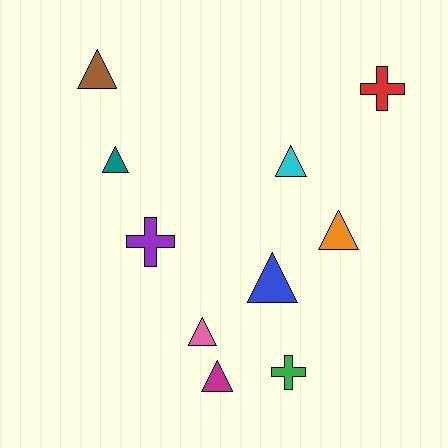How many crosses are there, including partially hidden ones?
There are 3 crosses.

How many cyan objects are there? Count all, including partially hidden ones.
There is 1 cyan object.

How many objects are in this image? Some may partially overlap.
There are 10 objects.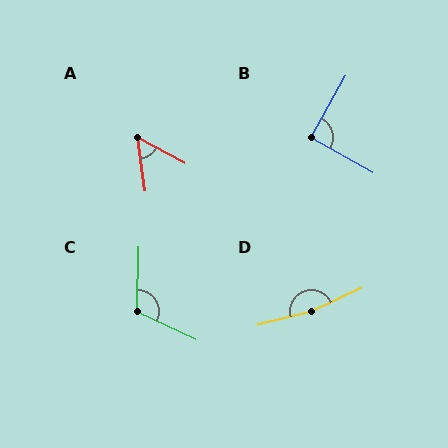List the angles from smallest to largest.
A (53°), B (90°), C (113°), D (169°).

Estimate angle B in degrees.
Approximately 90 degrees.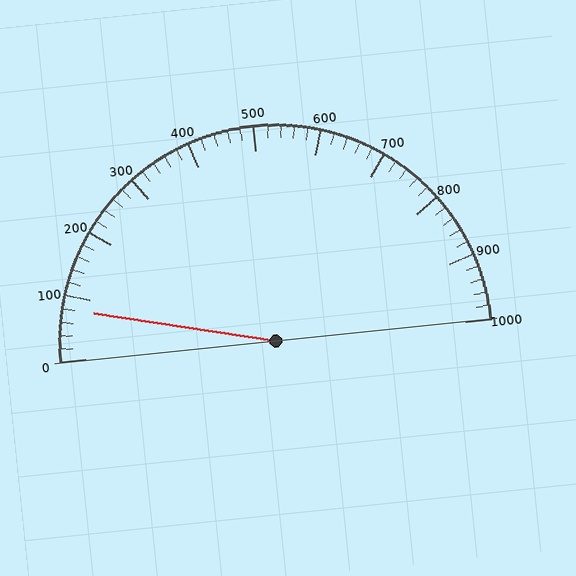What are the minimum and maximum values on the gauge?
The gauge ranges from 0 to 1000.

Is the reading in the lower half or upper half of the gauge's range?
The reading is in the lower half of the range (0 to 1000).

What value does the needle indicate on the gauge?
The needle indicates approximately 80.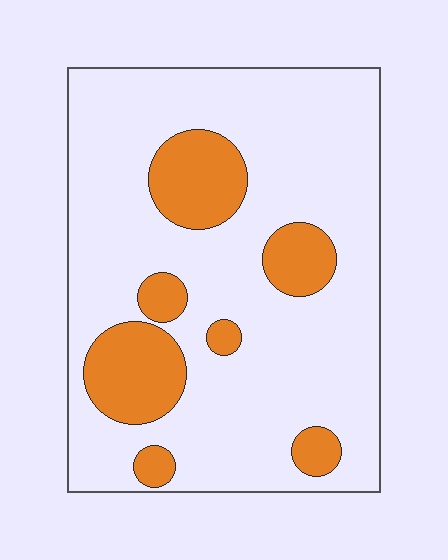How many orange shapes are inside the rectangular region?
7.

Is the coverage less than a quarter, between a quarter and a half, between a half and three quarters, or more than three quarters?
Less than a quarter.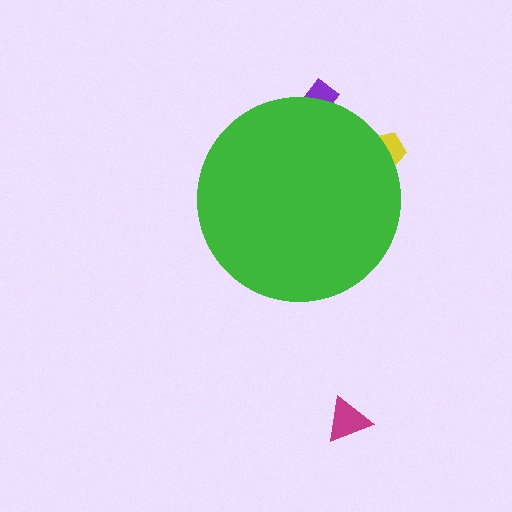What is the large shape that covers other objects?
A green circle.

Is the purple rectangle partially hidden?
Yes, the purple rectangle is partially hidden behind the green circle.